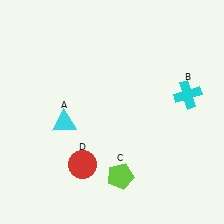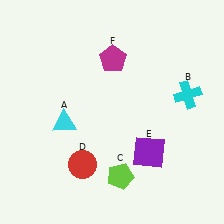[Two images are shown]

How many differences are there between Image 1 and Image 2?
There are 2 differences between the two images.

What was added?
A purple square (E), a magenta pentagon (F) were added in Image 2.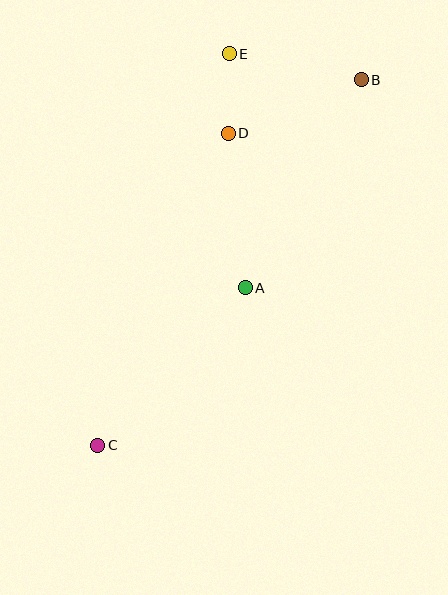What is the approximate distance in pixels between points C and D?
The distance between C and D is approximately 338 pixels.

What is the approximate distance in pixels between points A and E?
The distance between A and E is approximately 235 pixels.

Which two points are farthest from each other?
Points B and C are farthest from each other.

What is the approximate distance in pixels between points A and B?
The distance between A and B is approximately 238 pixels.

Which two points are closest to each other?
Points D and E are closest to each other.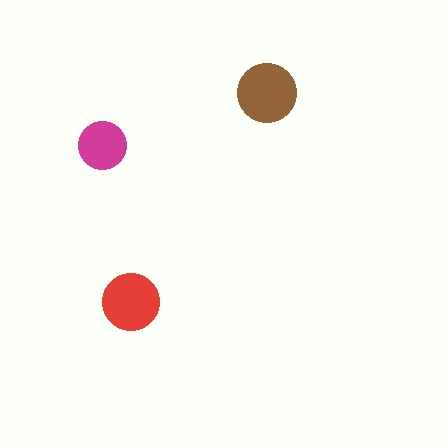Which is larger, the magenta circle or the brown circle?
The brown one.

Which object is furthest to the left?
The magenta circle is leftmost.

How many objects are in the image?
There are 3 objects in the image.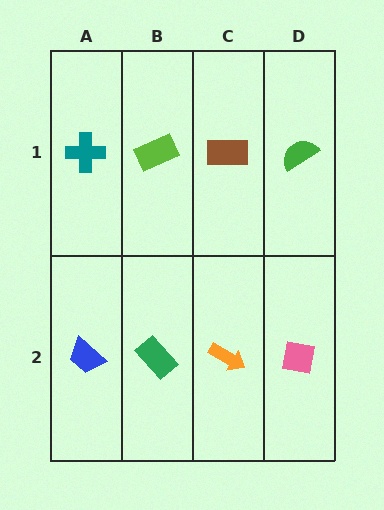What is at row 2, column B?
A green rectangle.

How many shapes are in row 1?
4 shapes.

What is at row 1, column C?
A brown rectangle.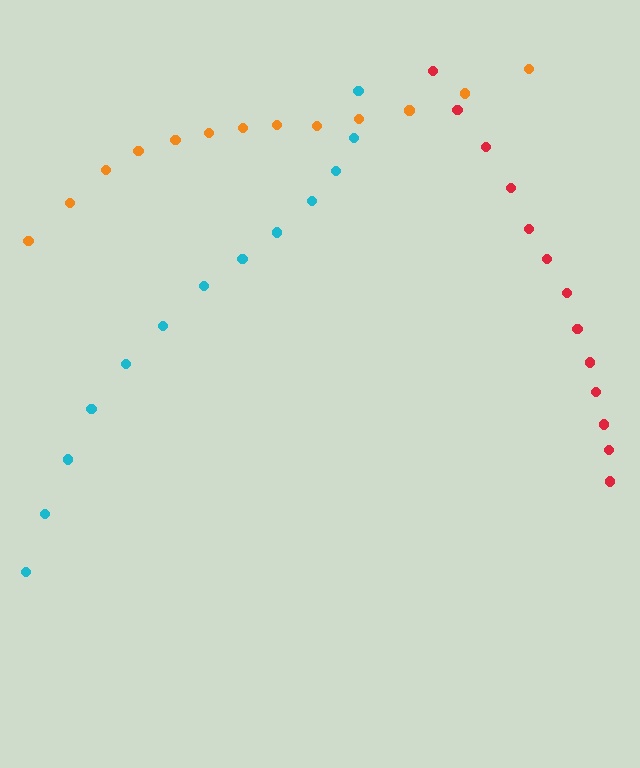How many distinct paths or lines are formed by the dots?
There are 3 distinct paths.